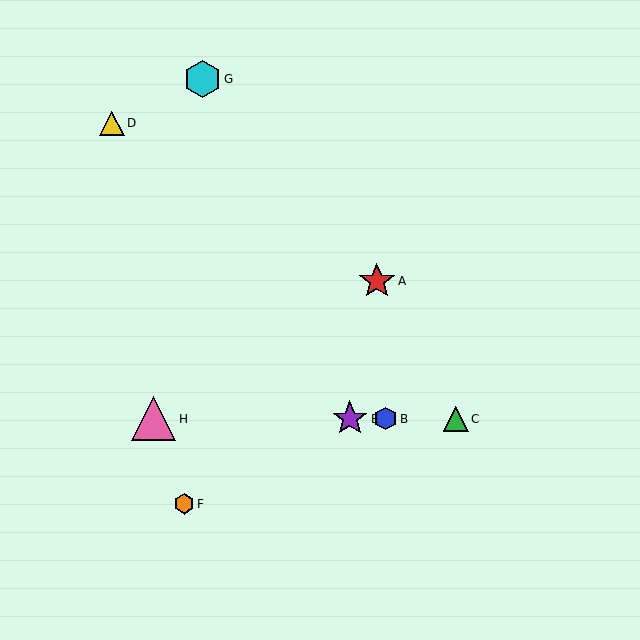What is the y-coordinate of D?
Object D is at y≈123.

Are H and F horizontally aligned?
No, H is at y≈419 and F is at y≈504.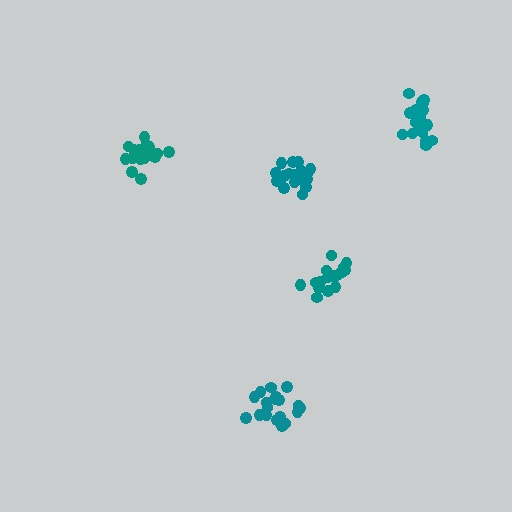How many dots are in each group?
Group 1: 18 dots, Group 2: 19 dots, Group 3: 19 dots, Group 4: 20 dots, Group 5: 19 dots (95 total).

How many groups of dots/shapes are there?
There are 5 groups.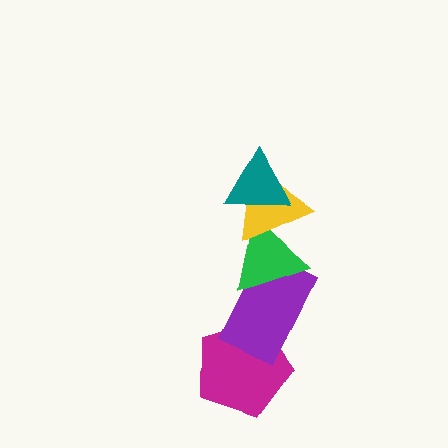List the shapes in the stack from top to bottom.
From top to bottom: the teal triangle, the yellow triangle, the green triangle, the purple rectangle, the magenta pentagon.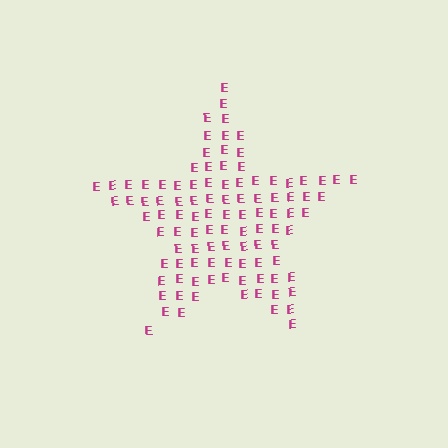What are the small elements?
The small elements are letter E's.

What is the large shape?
The large shape is a star.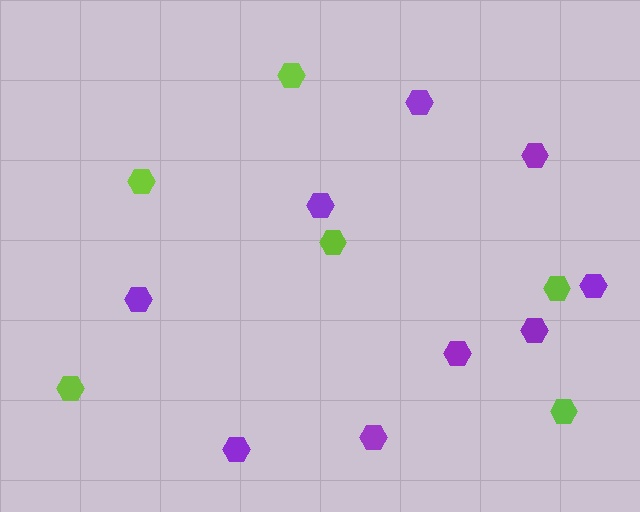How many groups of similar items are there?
There are 2 groups: one group of purple hexagons (9) and one group of lime hexagons (6).